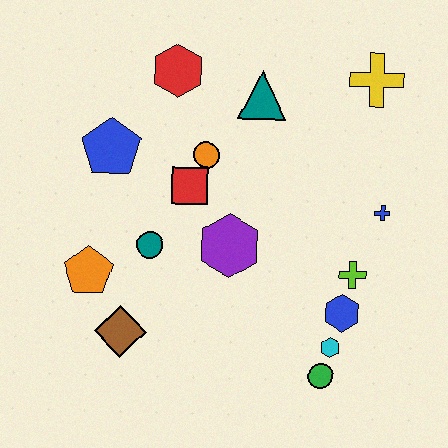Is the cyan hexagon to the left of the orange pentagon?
No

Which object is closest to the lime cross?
The blue hexagon is closest to the lime cross.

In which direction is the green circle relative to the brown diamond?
The green circle is to the right of the brown diamond.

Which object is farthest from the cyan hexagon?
The red hexagon is farthest from the cyan hexagon.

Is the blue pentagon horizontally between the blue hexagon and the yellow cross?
No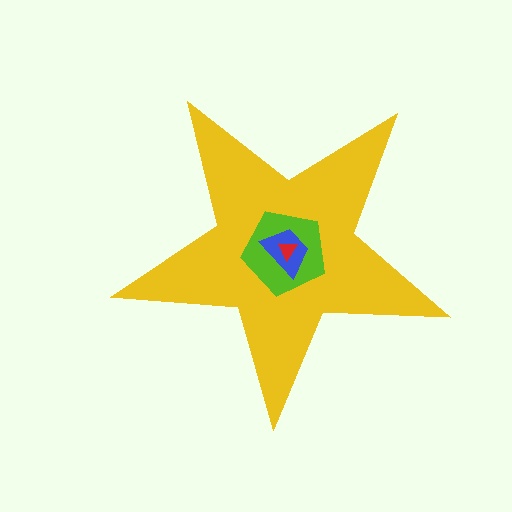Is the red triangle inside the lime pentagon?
Yes.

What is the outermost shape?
The yellow star.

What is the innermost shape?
The red triangle.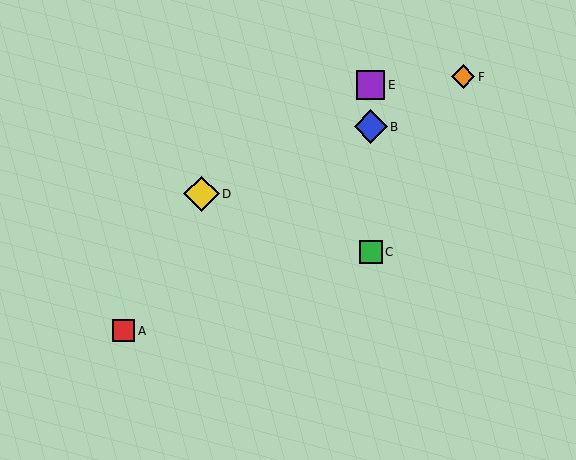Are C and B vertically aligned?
Yes, both are at x≈371.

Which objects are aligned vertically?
Objects B, C, E are aligned vertically.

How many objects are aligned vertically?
3 objects (B, C, E) are aligned vertically.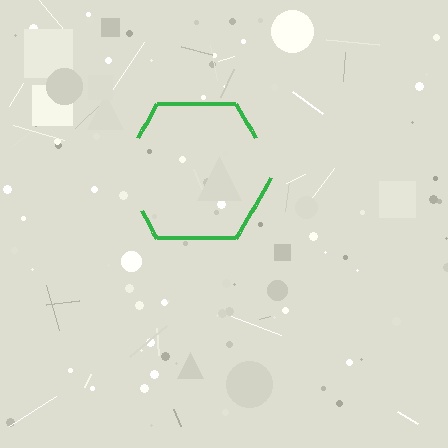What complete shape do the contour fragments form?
The contour fragments form a hexagon.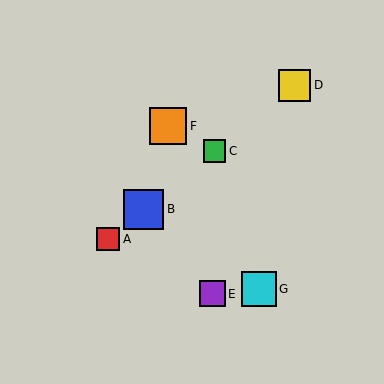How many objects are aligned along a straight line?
4 objects (A, B, C, D) are aligned along a straight line.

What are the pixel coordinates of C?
Object C is at (214, 151).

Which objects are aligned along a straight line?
Objects A, B, C, D are aligned along a straight line.